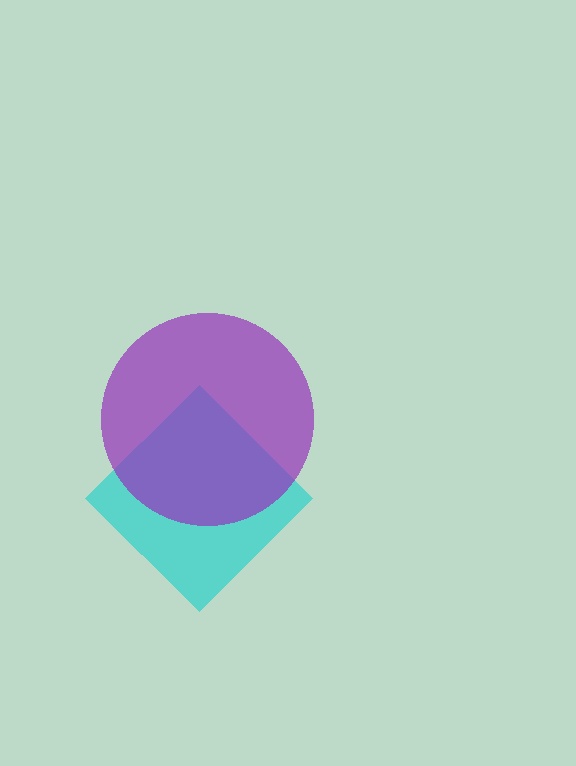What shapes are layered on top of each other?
The layered shapes are: a cyan diamond, a purple circle.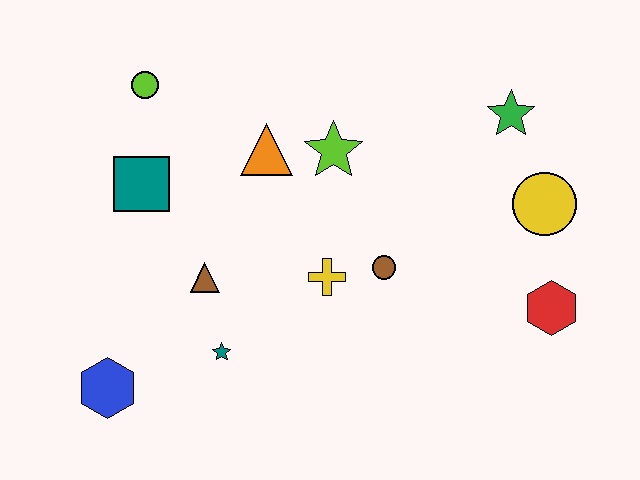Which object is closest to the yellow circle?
The green star is closest to the yellow circle.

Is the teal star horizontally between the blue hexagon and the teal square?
No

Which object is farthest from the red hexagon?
The lime circle is farthest from the red hexagon.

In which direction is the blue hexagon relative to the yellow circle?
The blue hexagon is to the left of the yellow circle.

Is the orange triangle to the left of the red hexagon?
Yes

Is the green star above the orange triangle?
Yes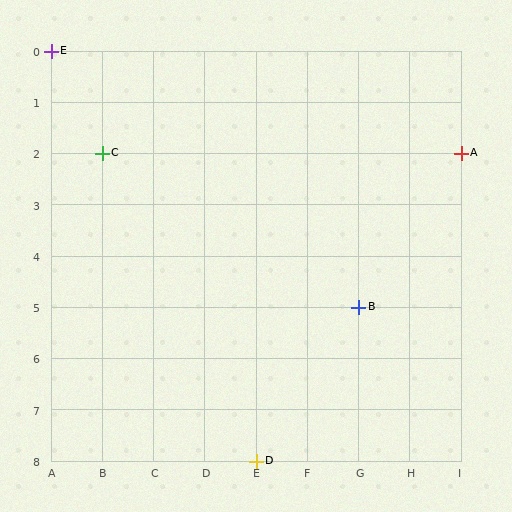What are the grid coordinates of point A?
Point A is at grid coordinates (I, 2).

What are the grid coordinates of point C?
Point C is at grid coordinates (B, 2).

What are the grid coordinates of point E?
Point E is at grid coordinates (A, 0).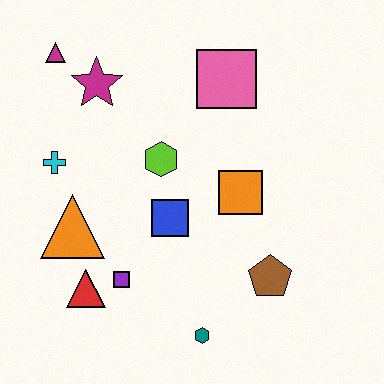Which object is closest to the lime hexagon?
The blue square is closest to the lime hexagon.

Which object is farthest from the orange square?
The magenta triangle is farthest from the orange square.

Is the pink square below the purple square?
No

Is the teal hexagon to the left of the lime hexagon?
No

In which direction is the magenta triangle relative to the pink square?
The magenta triangle is to the left of the pink square.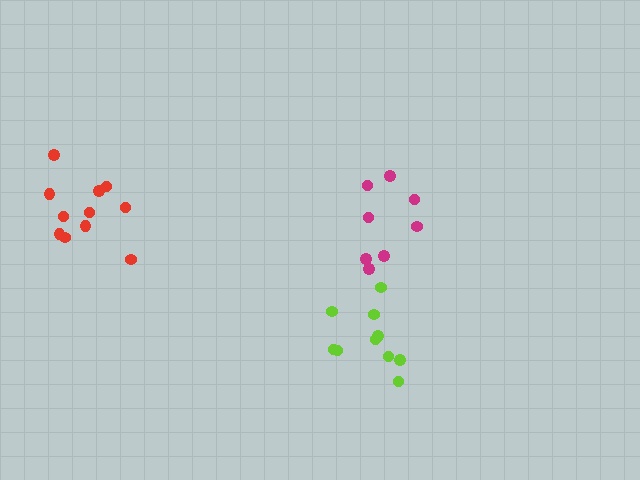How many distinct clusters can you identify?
There are 3 distinct clusters.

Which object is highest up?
The red cluster is topmost.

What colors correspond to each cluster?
The clusters are colored: magenta, lime, red.